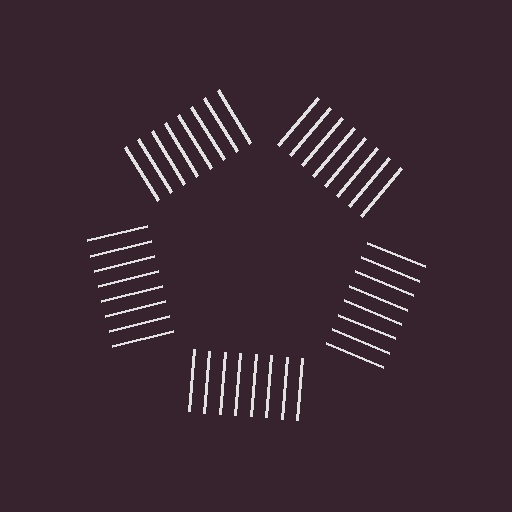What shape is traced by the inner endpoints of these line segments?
An illusory pentagon — the line segments terminate on its edges but no continuous stroke is drawn.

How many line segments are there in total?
40 — 8 along each of the 5 edges.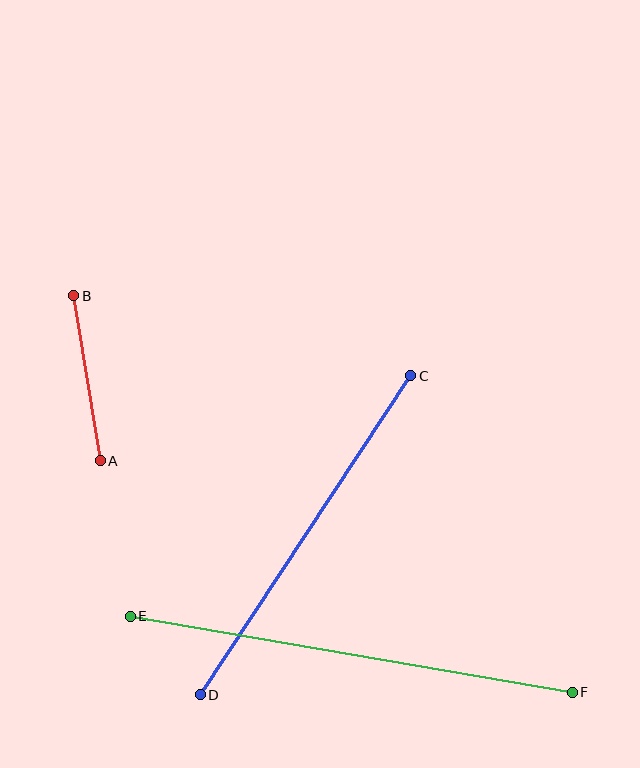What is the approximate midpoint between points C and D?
The midpoint is at approximately (305, 535) pixels.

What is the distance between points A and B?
The distance is approximately 167 pixels.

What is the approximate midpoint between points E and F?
The midpoint is at approximately (351, 654) pixels.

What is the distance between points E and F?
The distance is approximately 448 pixels.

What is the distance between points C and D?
The distance is approximately 383 pixels.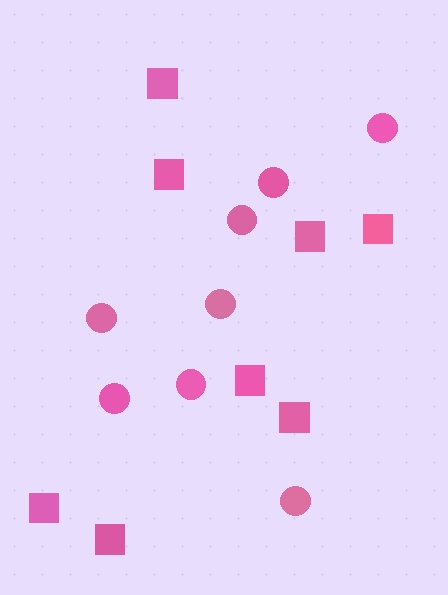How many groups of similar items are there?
There are 2 groups: one group of squares (8) and one group of circles (8).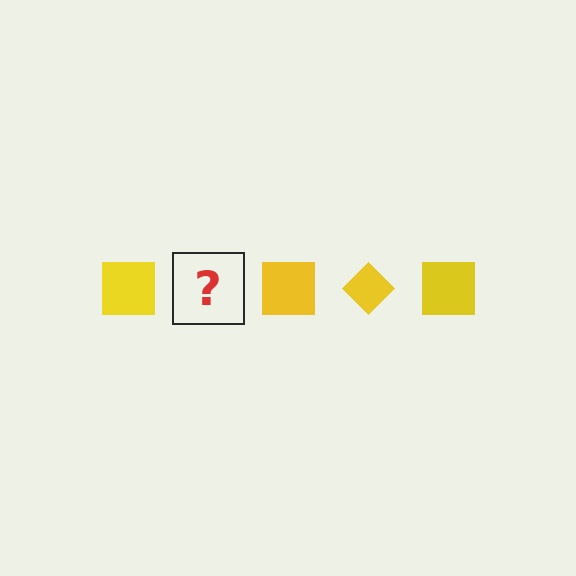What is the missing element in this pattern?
The missing element is a yellow diamond.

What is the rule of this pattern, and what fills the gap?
The rule is that the pattern cycles through square, diamond shapes in yellow. The gap should be filled with a yellow diamond.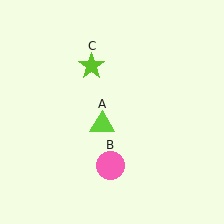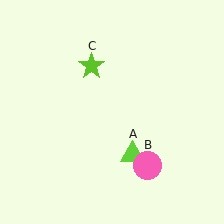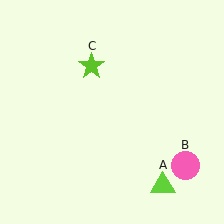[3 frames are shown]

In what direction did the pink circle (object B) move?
The pink circle (object B) moved right.